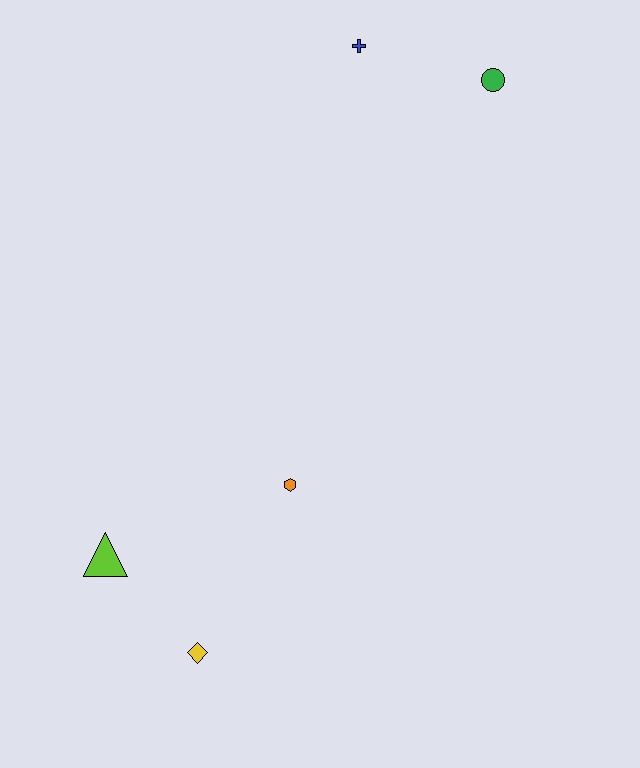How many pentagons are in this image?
There are no pentagons.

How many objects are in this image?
There are 5 objects.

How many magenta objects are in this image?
There are no magenta objects.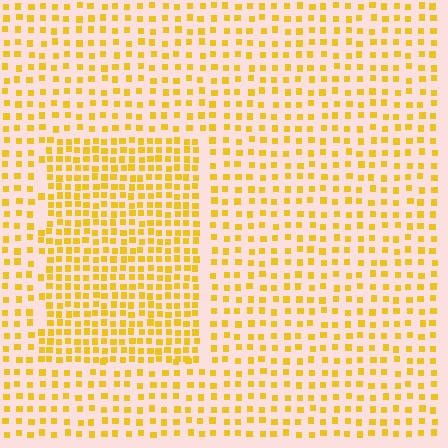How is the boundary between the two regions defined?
The boundary is defined by a change in element density (approximately 1.8x ratio). All elements are the same color, size, and shape.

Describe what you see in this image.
The image contains small yellow elements arranged at two different densities. A rectangle-shaped region is visible where the elements are more densely packed than the surrounding area.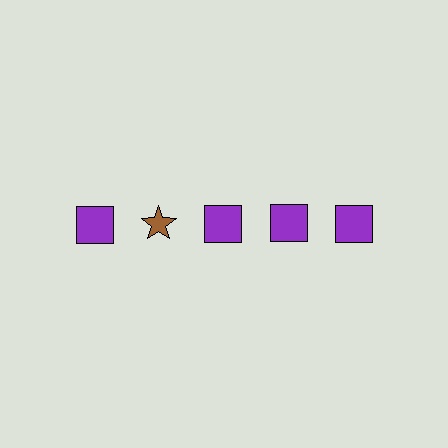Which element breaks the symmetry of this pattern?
The brown star in the top row, second from left column breaks the symmetry. All other shapes are purple squares.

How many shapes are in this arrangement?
There are 5 shapes arranged in a grid pattern.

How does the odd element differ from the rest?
It differs in both color (brown instead of purple) and shape (star instead of square).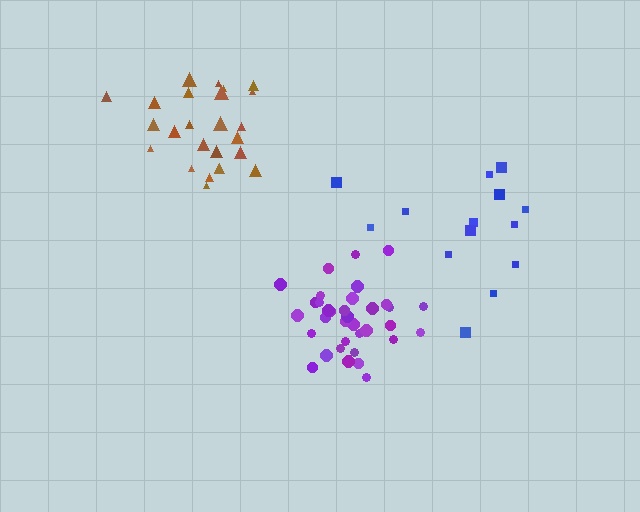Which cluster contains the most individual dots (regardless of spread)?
Purple (35).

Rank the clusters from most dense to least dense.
purple, brown, blue.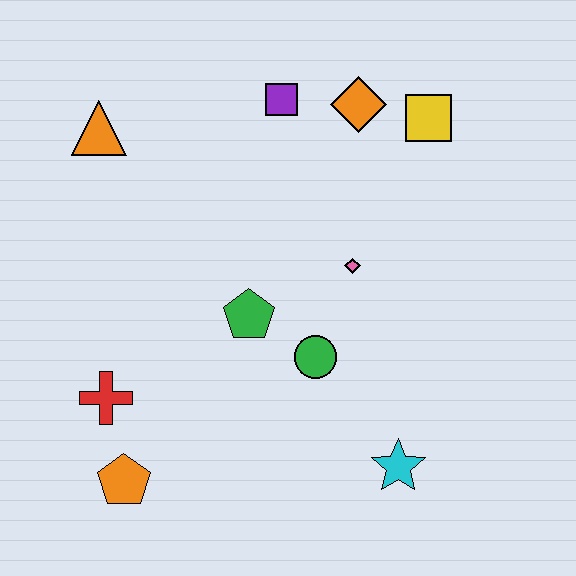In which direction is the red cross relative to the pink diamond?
The red cross is to the left of the pink diamond.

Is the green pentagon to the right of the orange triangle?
Yes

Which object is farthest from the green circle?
The orange triangle is farthest from the green circle.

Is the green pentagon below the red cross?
No